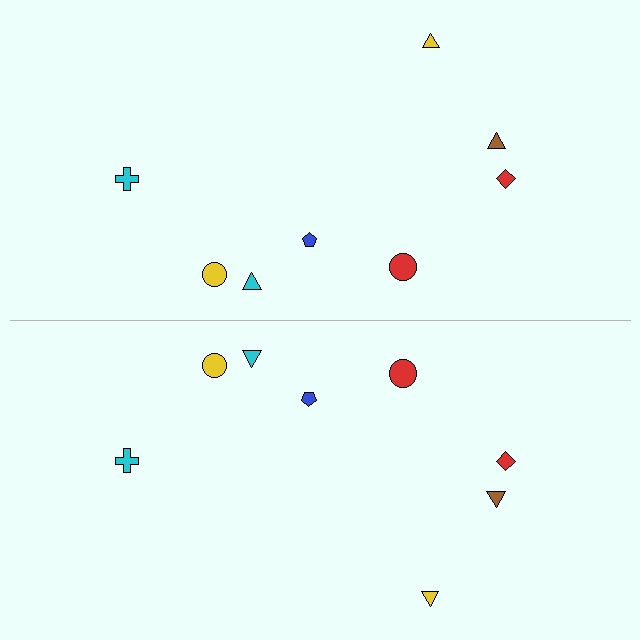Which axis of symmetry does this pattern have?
The pattern has a horizontal axis of symmetry running through the center of the image.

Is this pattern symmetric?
Yes, this pattern has bilateral (reflection) symmetry.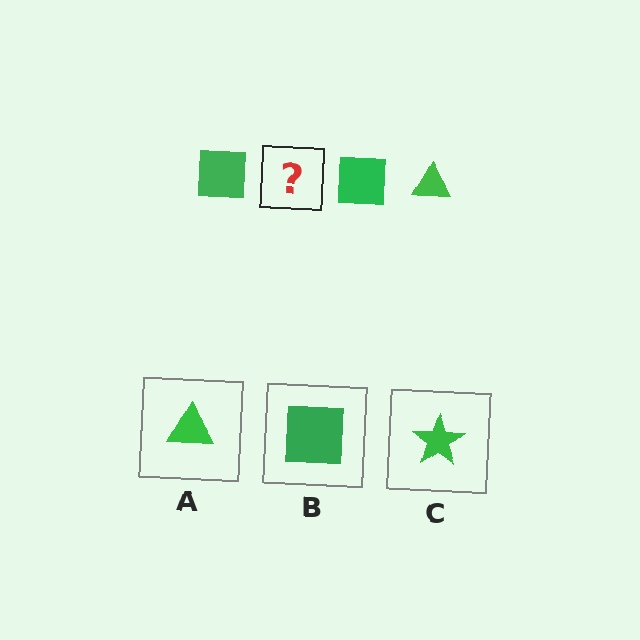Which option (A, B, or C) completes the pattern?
A.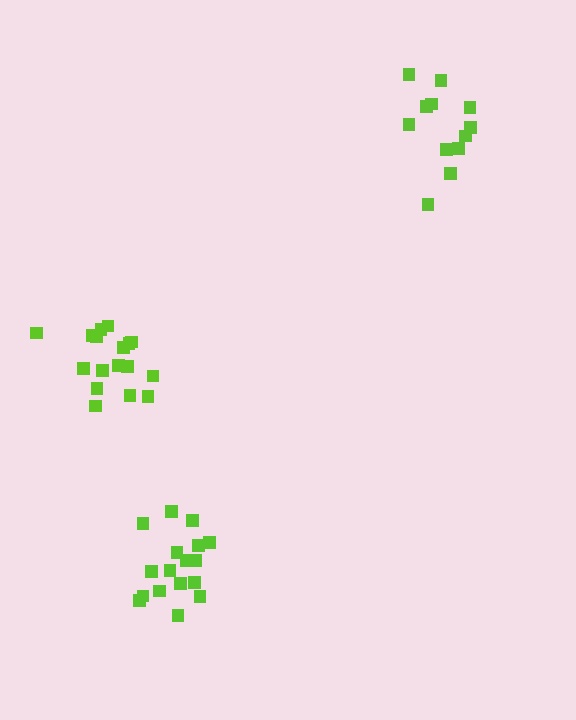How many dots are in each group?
Group 1: 18 dots, Group 2: 17 dots, Group 3: 12 dots (47 total).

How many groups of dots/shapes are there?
There are 3 groups.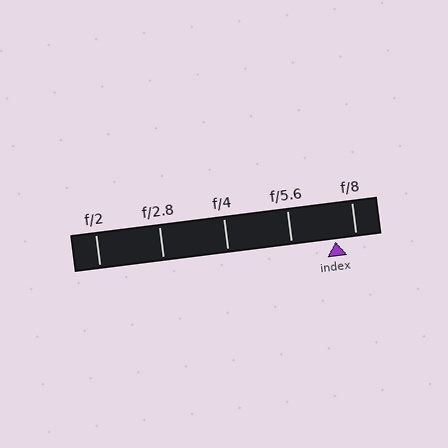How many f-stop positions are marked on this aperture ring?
There are 5 f-stop positions marked.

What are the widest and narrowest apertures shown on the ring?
The widest aperture shown is f/2 and the narrowest is f/8.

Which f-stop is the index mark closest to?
The index mark is closest to f/8.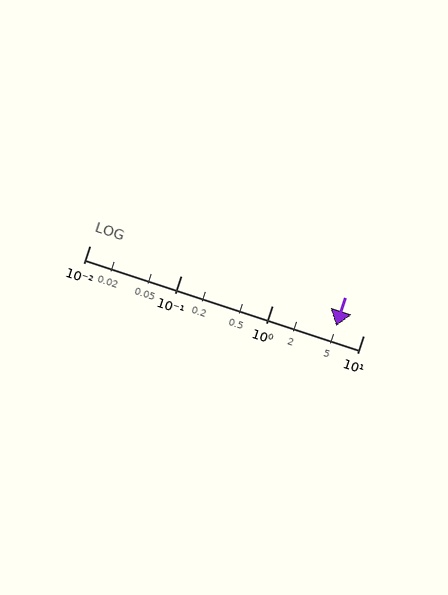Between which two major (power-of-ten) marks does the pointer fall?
The pointer is between 1 and 10.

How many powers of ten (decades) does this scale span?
The scale spans 3 decades, from 0.01 to 10.